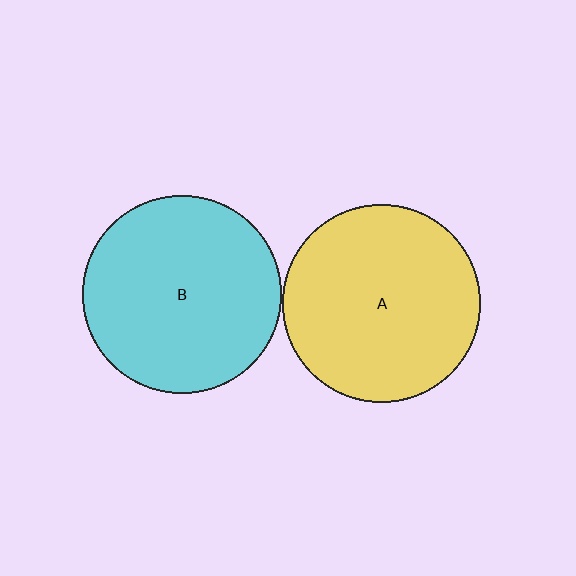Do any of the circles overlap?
No, none of the circles overlap.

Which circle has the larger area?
Circle B (cyan).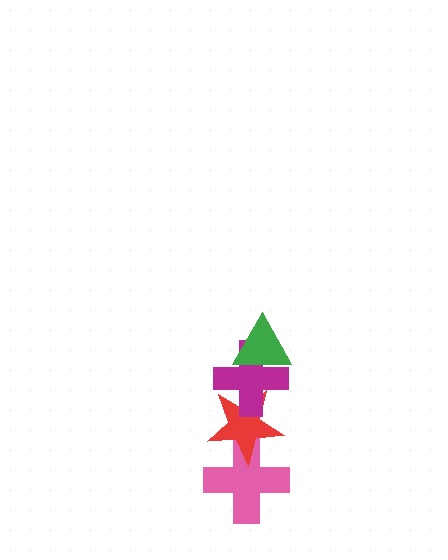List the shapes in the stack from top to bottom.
From top to bottom: the green triangle, the magenta cross, the red star, the pink cross.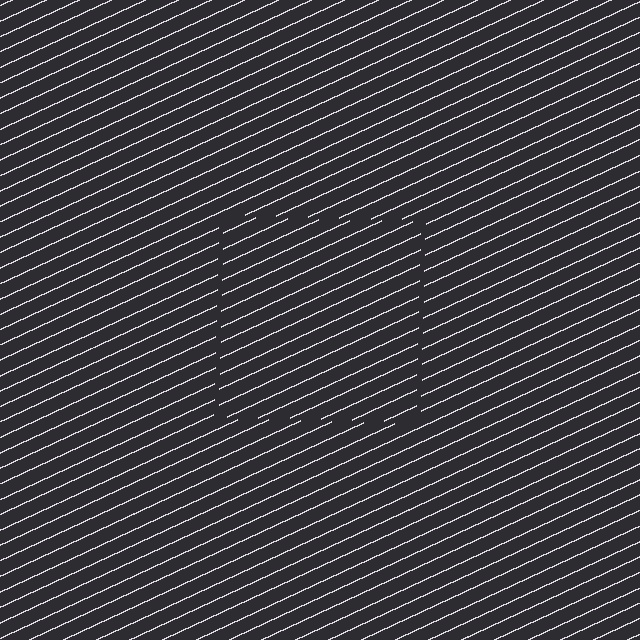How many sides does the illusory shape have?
4 sides — the line-ends trace a square.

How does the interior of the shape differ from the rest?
The interior of the shape contains the same grating, shifted by half a period — the contour is defined by the phase discontinuity where line-ends from the inner and outer gratings abut.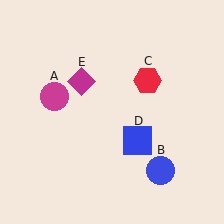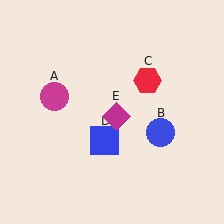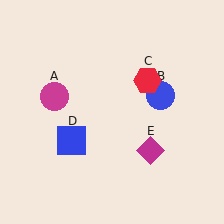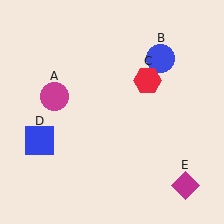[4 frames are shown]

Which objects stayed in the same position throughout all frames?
Magenta circle (object A) and red hexagon (object C) remained stationary.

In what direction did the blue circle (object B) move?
The blue circle (object B) moved up.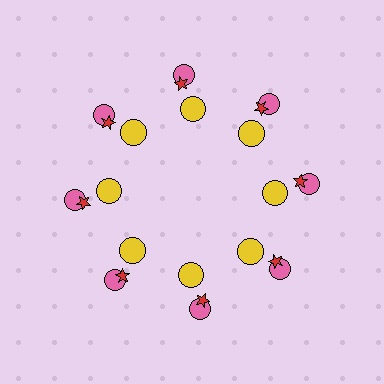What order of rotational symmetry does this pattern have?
This pattern has 8-fold rotational symmetry.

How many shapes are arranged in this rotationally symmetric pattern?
There are 24 shapes, arranged in 8 groups of 3.